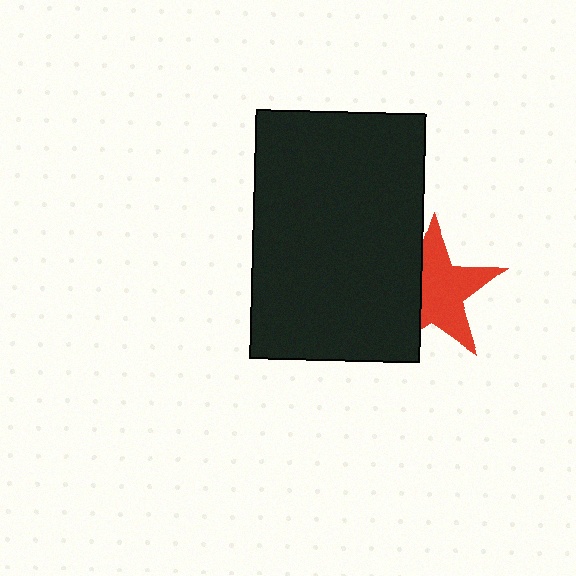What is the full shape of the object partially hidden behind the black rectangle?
The partially hidden object is a red star.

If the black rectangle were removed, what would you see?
You would see the complete red star.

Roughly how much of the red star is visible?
About half of it is visible (roughly 64%).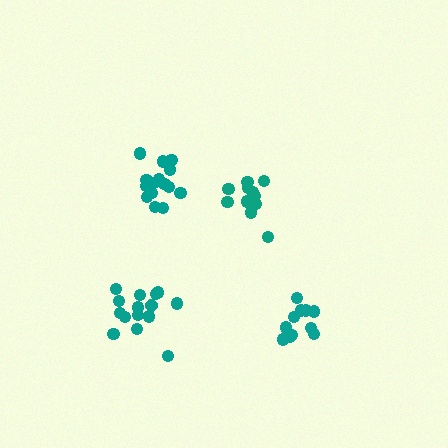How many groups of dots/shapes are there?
There are 4 groups.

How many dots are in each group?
Group 1: 11 dots, Group 2: 12 dots, Group 3: 15 dots, Group 4: 16 dots (54 total).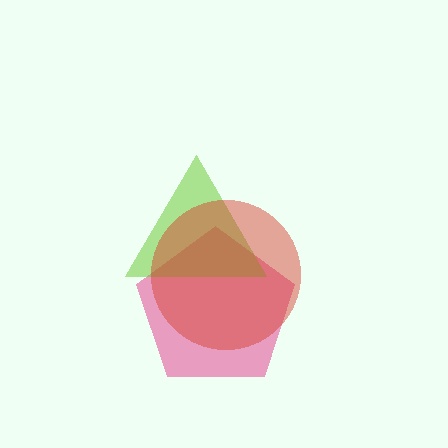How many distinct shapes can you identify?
There are 3 distinct shapes: a pink pentagon, a lime triangle, a red circle.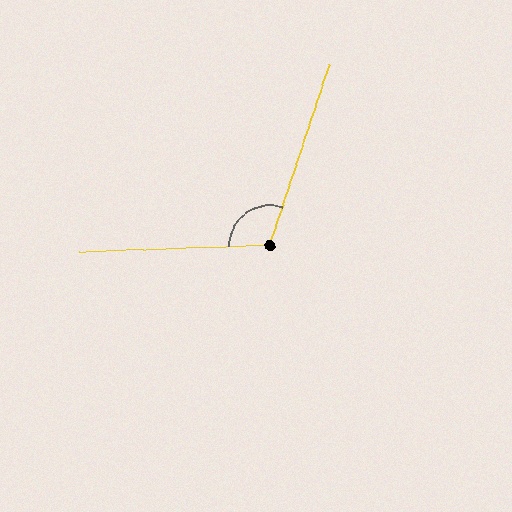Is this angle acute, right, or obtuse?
It is obtuse.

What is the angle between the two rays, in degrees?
Approximately 110 degrees.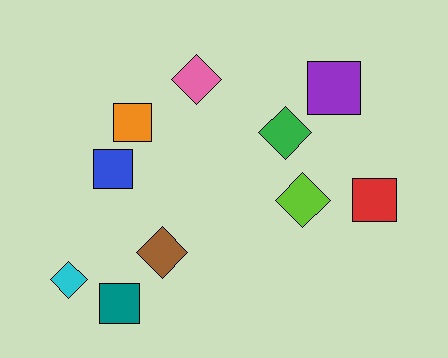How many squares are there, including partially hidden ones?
There are 5 squares.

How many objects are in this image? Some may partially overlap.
There are 10 objects.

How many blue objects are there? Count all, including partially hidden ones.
There is 1 blue object.